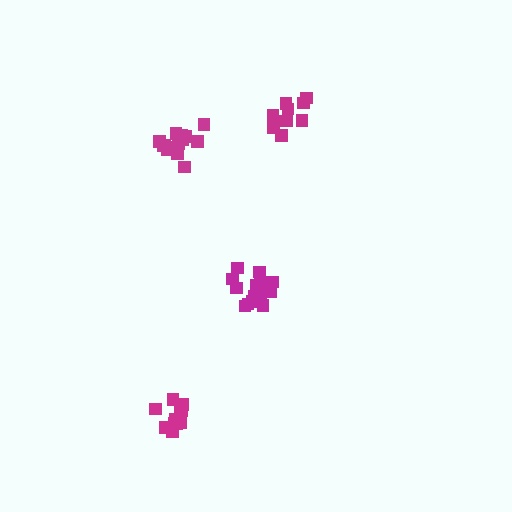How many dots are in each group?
Group 1: 11 dots, Group 2: 11 dots, Group 3: 16 dots, Group 4: 17 dots (55 total).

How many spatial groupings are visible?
There are 4 spatial groupings.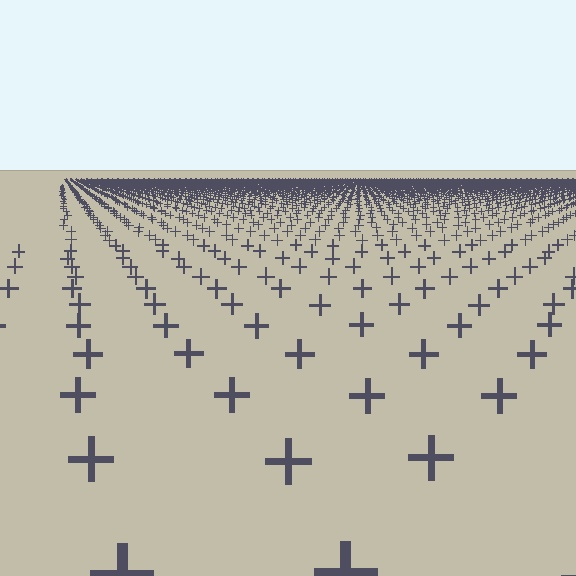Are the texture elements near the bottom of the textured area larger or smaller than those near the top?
Larger. Near the bottom, elements are closer to the viewer and appear at a bigger on-screen size.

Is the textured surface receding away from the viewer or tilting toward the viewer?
The surface is receding away from the viewer. Texture elements get smaller and denser toward the top.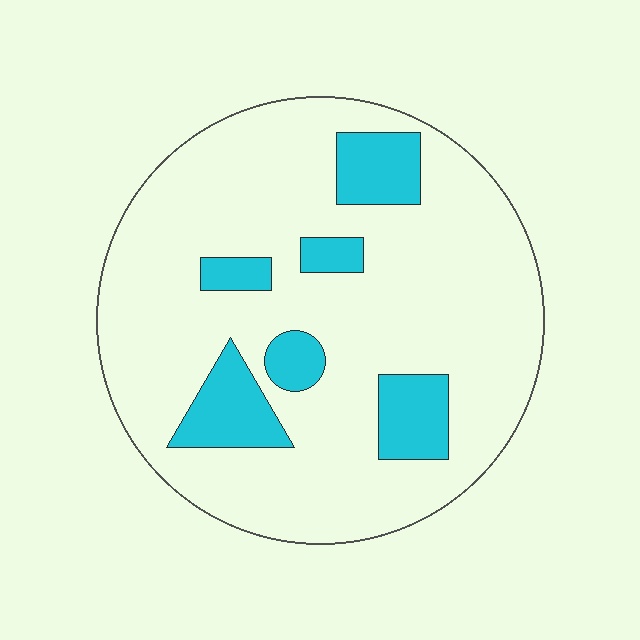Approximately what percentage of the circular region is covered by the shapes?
Approximately 15%.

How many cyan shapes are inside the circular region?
6.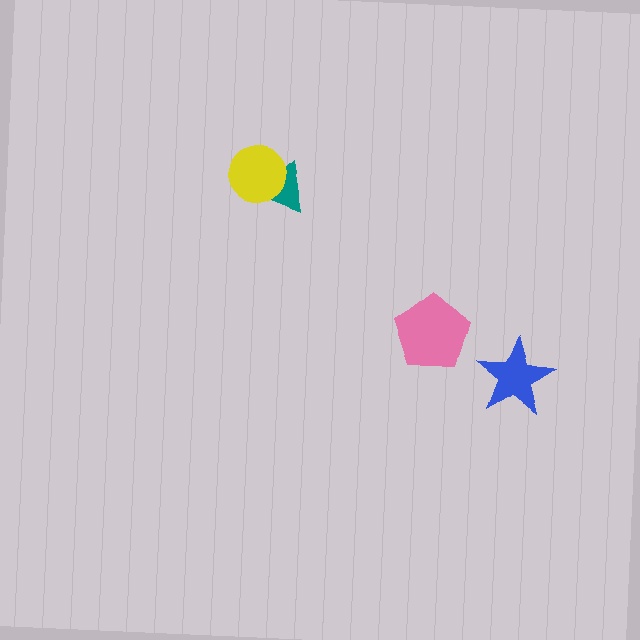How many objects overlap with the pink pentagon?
0 objects overlap with the pink pentagon.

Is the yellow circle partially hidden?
No, no other shape covers it.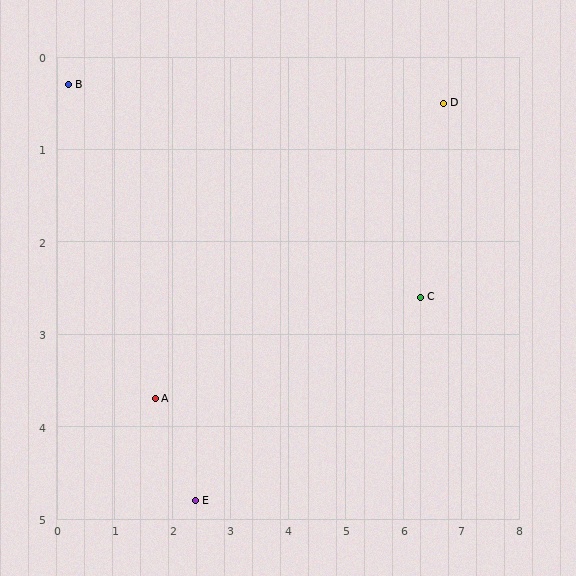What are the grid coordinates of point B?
Point B is at approximately (0.2, 0.3).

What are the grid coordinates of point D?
Point D is at approximately (6.7, 0.5).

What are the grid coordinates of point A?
Point A is at approximately (1.7, 3.7).